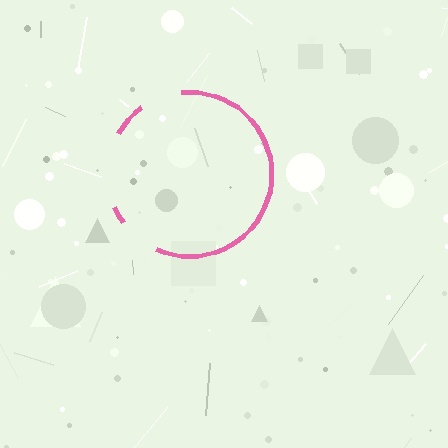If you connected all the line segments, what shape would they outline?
They would outline a circle.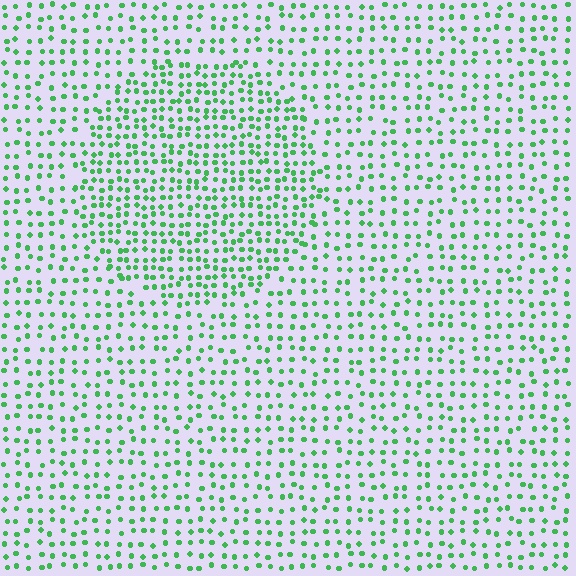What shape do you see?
I see a circle.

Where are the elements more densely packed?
The elements are more densely packed inside the circle boundary.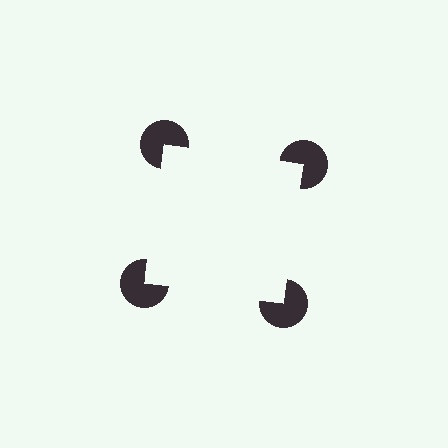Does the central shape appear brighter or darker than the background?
It typically appears slightly brighter than the background, even though no actual brightness change is drawn.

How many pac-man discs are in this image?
There are 4 — one at each vertex of the illusory square.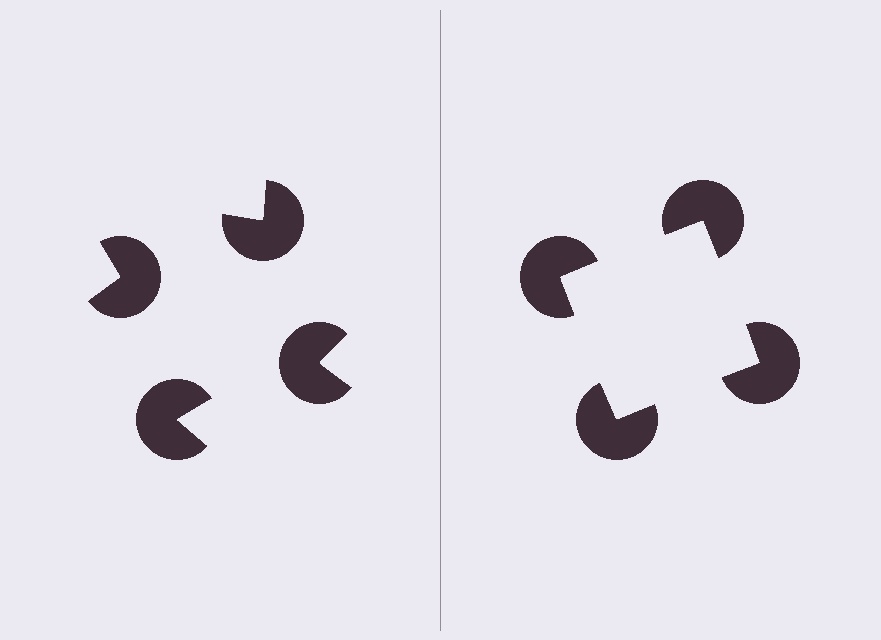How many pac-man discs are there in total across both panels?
8 — 4 on each side.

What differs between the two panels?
The pac-man discs are positioned identically on both sides; only the wedge orientations differ. On the right they align to a square; on the left they are misaligned.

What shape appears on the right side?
An illusory square.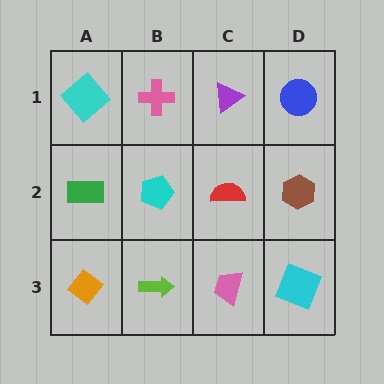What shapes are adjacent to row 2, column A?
A cyan diamond (row 1, column A), an orange diamond (row 3, column A), a cyan pentagon (row 2, column B).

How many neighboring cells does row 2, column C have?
4.